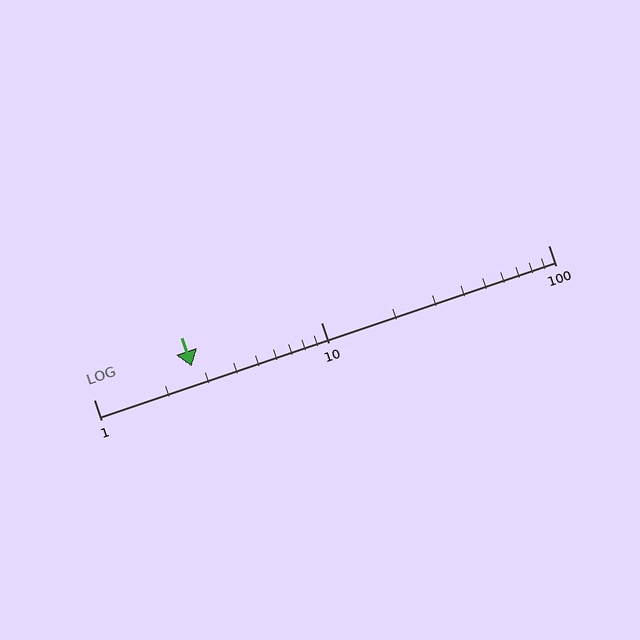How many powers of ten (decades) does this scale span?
The scale spans 2 decades, from 1 to 100.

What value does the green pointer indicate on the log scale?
The pointer indicates approximately 2.7.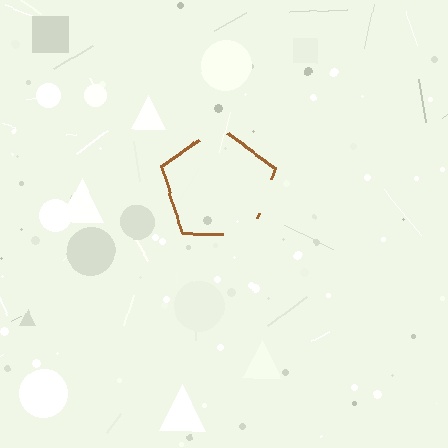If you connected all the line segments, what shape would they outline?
They would outline a pentagon.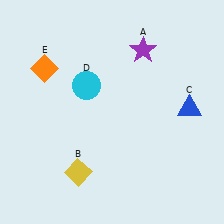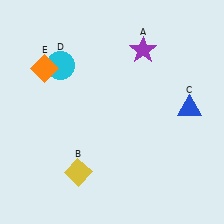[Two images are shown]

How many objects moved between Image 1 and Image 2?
1 object moved between the two images.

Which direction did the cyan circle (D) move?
The cyan circle (D) moved left.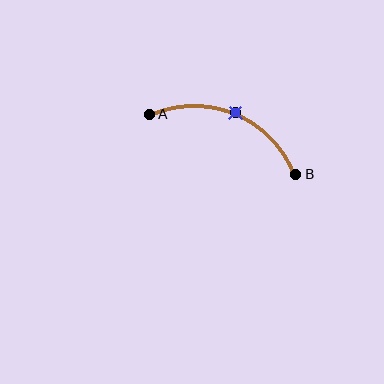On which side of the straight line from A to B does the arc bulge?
The arc bulges above the straight line connecting A and B.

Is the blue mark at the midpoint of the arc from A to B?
Yes. The blue mark lies on the arc at equal arc-length from both A and B — it is the arc midpoint.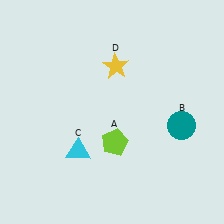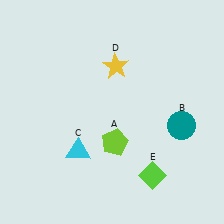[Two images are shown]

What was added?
A lime diamond (E) was added in Image 2.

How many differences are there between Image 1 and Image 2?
There is 1 difference between the two images.